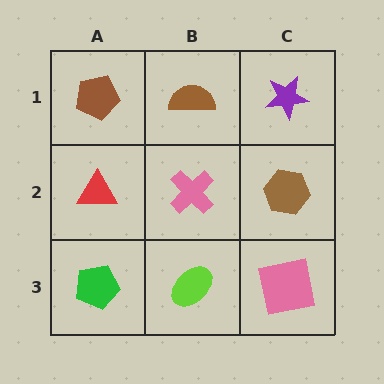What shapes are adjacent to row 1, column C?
A brown hexagon (row 2, column C), a brown semicircle (row 1, column B).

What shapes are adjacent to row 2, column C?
A purple star (row 1, column C), a pink square (row 3, column C), a pink cross (row 2, column B).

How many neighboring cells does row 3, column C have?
2.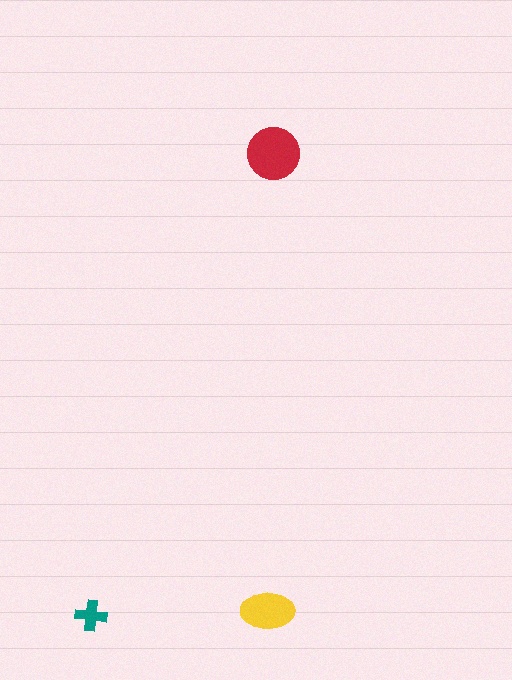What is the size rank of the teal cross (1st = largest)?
3rd.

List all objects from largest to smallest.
The red circle, the yellow ellipse, the teal cross.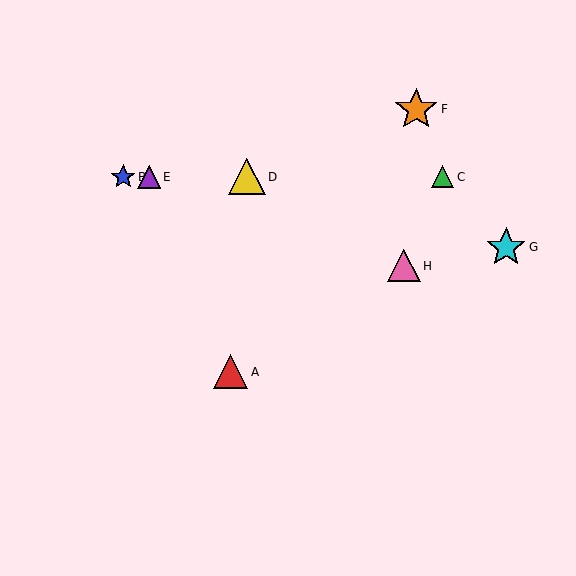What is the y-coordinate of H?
Object H is at y≈266.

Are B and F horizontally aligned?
No, B is at y≈177 and F is at y≈109.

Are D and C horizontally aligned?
Yes, both are at y≈177.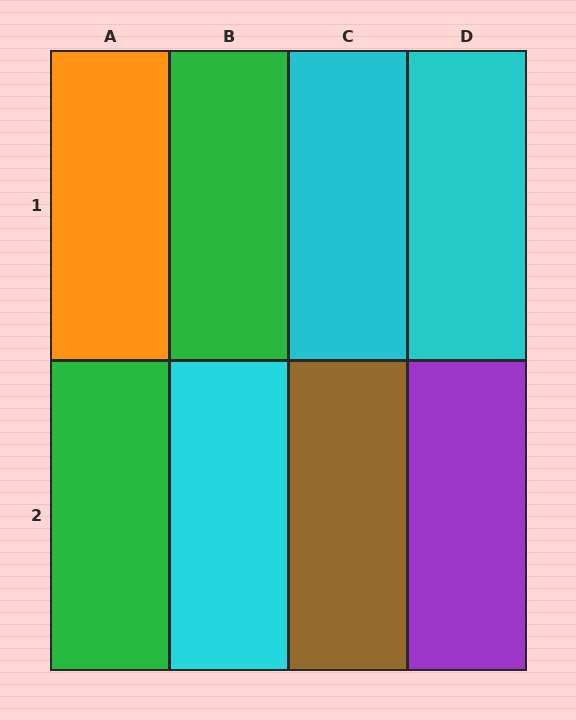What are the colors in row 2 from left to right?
Green, cyan, brown, purple.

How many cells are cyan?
3 cells are cyan.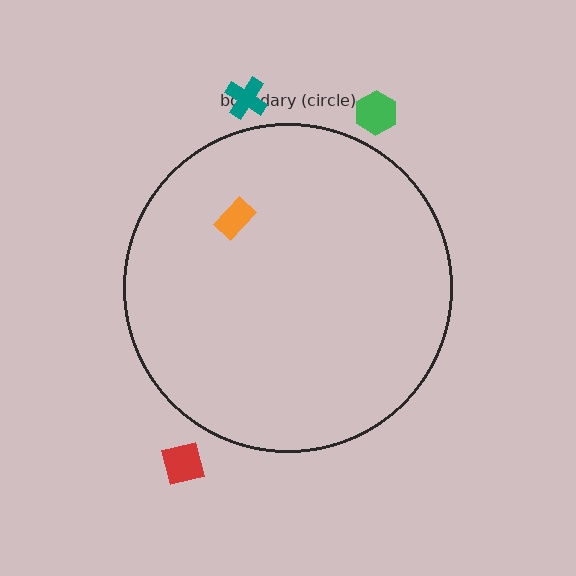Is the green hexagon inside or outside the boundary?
Outside.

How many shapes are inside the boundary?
1 inside, 3 outside.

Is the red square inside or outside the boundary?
Outside.